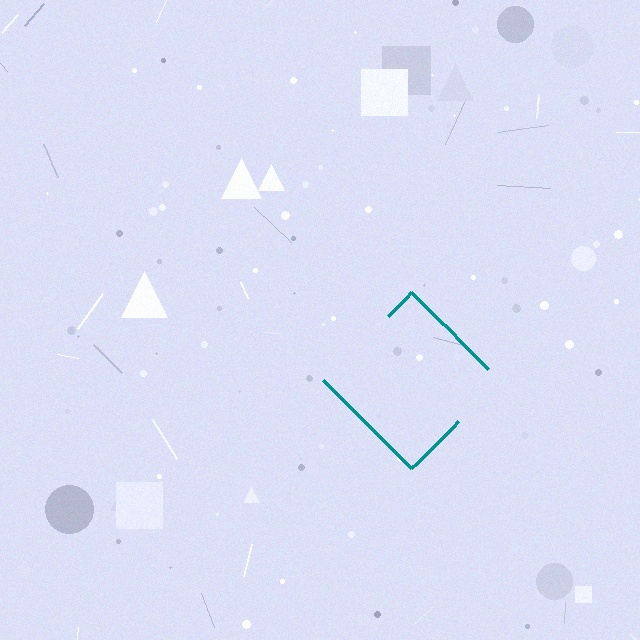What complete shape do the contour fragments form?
The contour fragments form a diamond.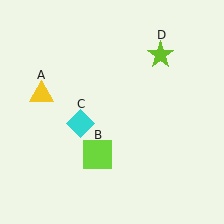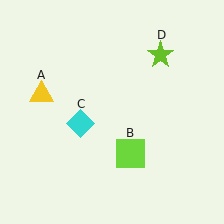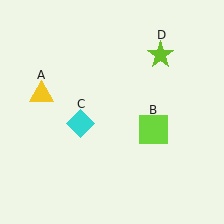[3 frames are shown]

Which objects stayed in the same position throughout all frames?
Yellow triangle (object A) and cyan diamond (object C) and lime star (object D) remained stationary.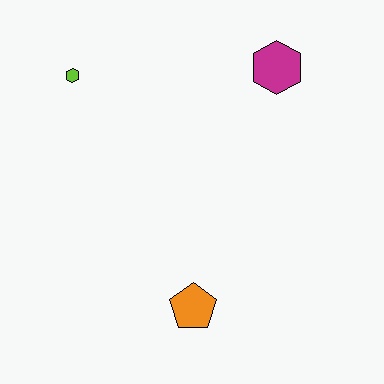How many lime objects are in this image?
There is 1 lime object.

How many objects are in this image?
There are 3 objects.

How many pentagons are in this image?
There is 1 pentagon.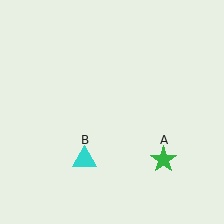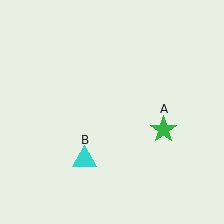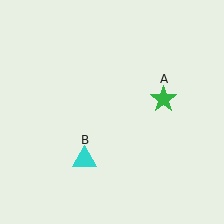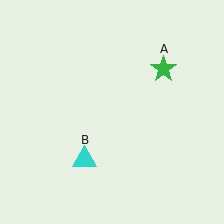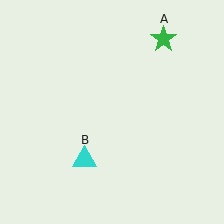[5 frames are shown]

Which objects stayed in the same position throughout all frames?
Cyan triangle (object B) remained stationary.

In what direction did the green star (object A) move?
The green star (object A) moved up.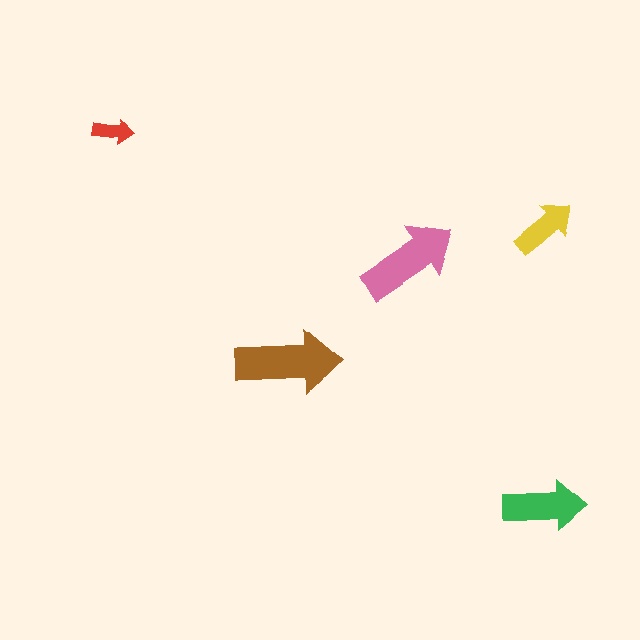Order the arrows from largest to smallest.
the brown one, the pink one, the green one, the yellow one, the red one.